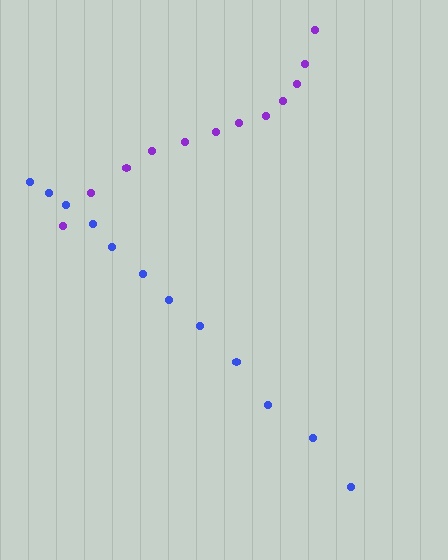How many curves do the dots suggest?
There are 2 distinct paths.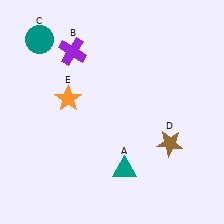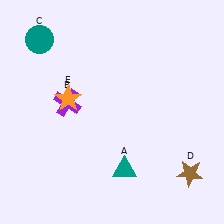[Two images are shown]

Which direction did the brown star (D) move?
The brown star (D) moved down.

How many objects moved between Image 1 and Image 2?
2 objects moved between the two images.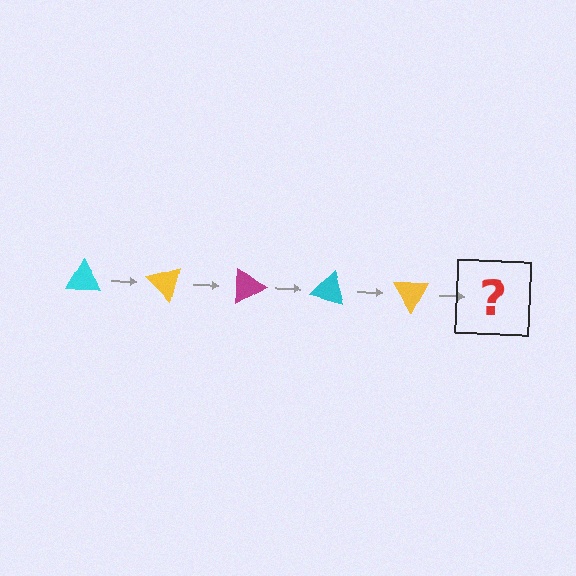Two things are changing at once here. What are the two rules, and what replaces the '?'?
The two rules are that it rotates 45 degrees each step and the color cycles through cyan, yellow, and magenta. The '?' should be a magenta triangle, rotated 225 degrees from the start.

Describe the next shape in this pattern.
It should be a magenta triangle, rotated 225 degrees from the start.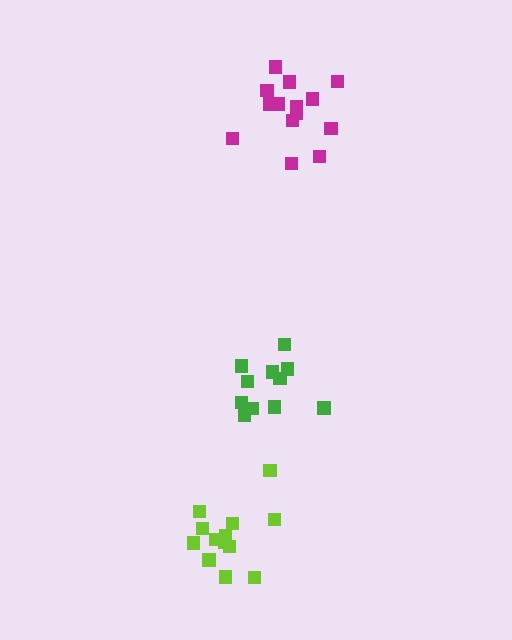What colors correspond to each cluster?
The clusters are colored: magenta, green, lime.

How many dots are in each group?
Group 1: 14 dots, Group 2: 11 dots, Group 3: 13 dots (38 total).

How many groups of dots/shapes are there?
There are 3 groups.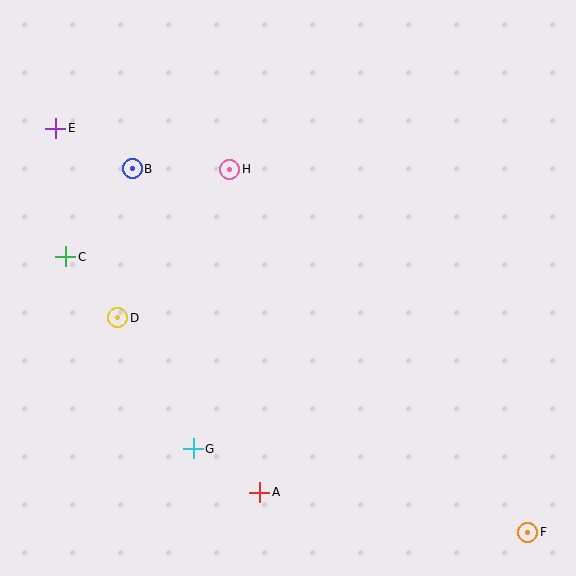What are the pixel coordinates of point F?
Point F is at (528, 532).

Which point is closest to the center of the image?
Point H at (230, 169) is closest to the center.